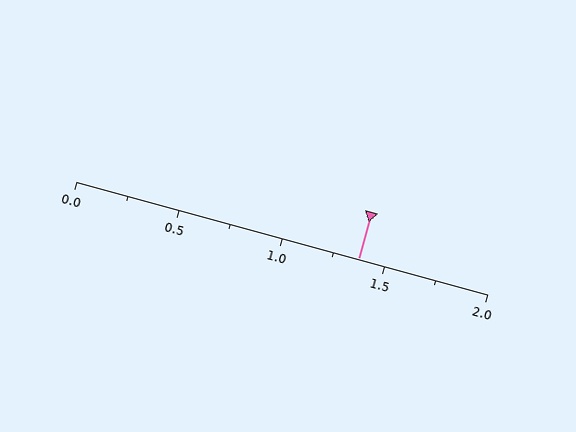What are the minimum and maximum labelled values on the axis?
The axis runs from 0.0 to 2.0.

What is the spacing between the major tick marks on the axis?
The major ticks are spaced 0.5 apart.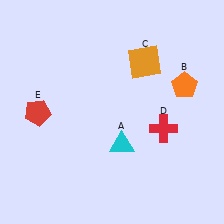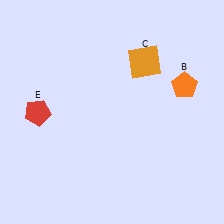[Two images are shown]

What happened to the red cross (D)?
The red cross (D) was removed in Image 2. It was in the bottom-right area of Image 1.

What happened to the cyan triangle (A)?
The cyan triangle (A) was removed in Image 2. It was in the bottom-right area of Image 1.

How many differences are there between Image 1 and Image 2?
There are 2 differences between the two images.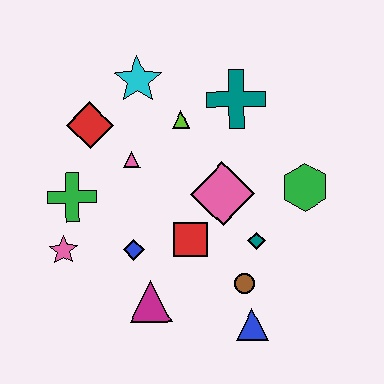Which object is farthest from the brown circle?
The cyan star is farthest from the brown circle.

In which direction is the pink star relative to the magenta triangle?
The pink star is to the left of the magenta triangle.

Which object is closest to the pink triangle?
The red diamond is closest to the pink triangle.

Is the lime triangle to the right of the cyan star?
Yes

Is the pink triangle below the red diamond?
Yes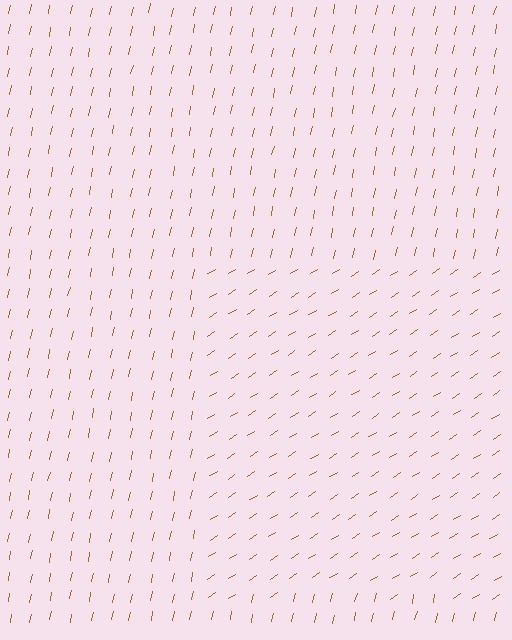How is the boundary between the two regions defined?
The boundary is defined purely by a change in line orientation (approximately 45 degrees difference). All lines are the same color and thickness.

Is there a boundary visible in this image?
Yes, there is a texture boundary formed by a change in line orientation.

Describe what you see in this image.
The image is filled with small brown line segments. A rectangle region in the image has lines oriented differently from the surrounding lines, creating a visible texture boundary.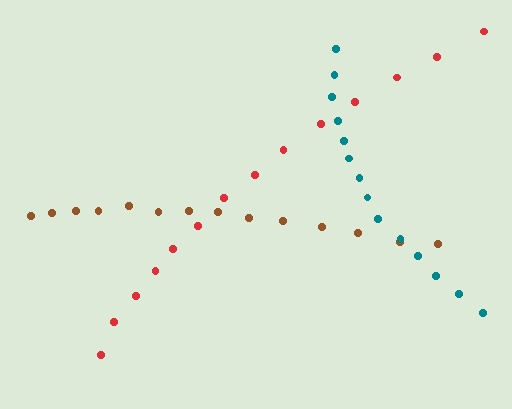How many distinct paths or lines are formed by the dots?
There are 3 distinct paths.